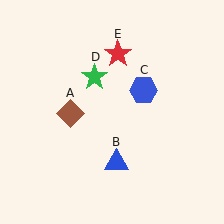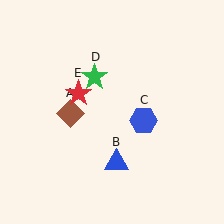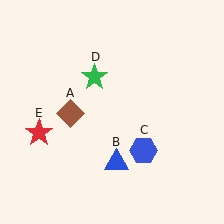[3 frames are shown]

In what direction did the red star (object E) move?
The red star (object E) moved down and to the left.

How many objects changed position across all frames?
2 objects changed position: blue hexagon (object C), red star (object E).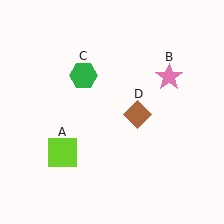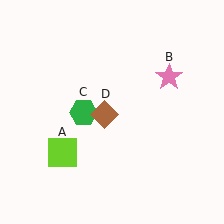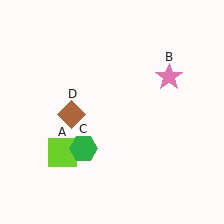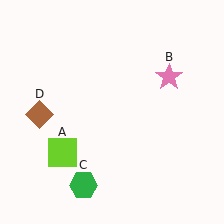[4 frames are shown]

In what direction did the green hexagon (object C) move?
The green hexagon (object C) moved down.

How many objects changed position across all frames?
2 objects changed position: green hexagon (object C), brown diamond (object D).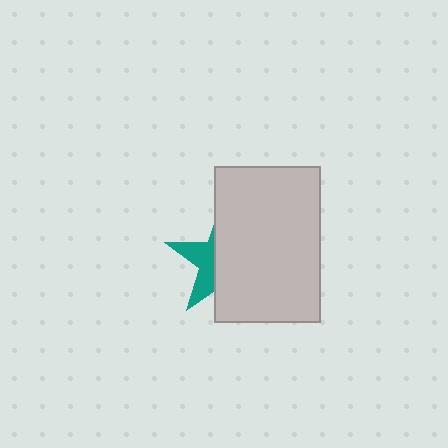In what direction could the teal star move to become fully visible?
The teal star could move left. That would shift it out from behind the light gray rectangle entirely.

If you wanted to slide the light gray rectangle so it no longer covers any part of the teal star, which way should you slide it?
Slide it right — that is the most direct way to separate the two shapes.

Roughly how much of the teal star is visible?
A small part of it is visible (roughly 35%).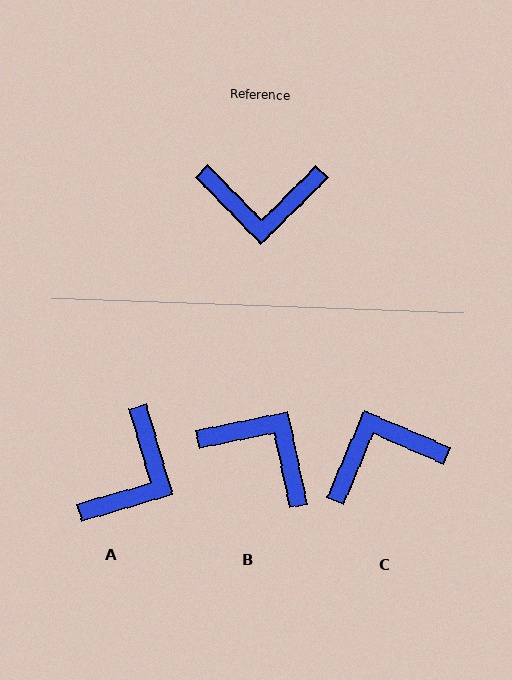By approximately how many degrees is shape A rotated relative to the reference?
Approximately 62 degrees counter-clockwise.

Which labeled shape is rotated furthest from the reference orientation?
C, about 157 degrees away.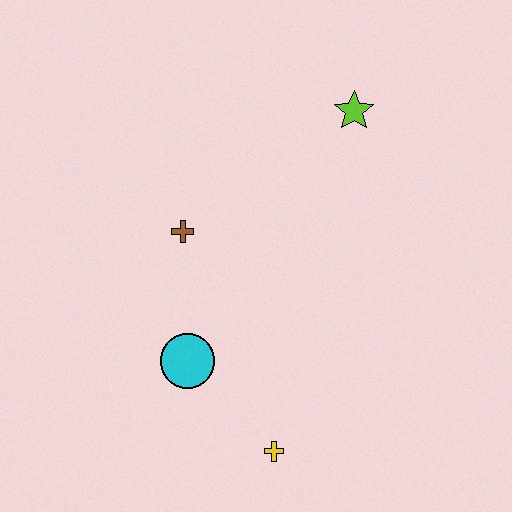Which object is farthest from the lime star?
The yellow cross is farthest from the lime star.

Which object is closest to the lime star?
The brown cross is closest to the lime star.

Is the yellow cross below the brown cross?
Yes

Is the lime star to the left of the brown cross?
No